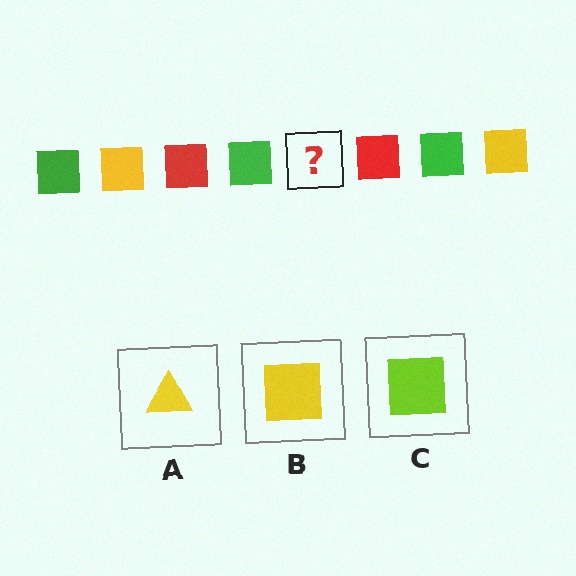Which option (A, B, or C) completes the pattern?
B.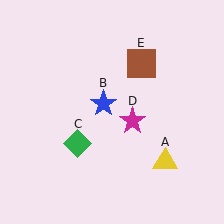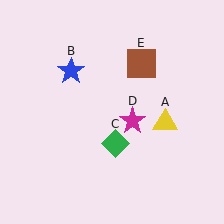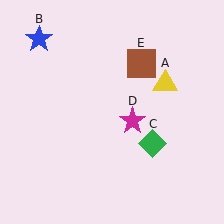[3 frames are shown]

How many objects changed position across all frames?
3 objects changed position: yellow triangle (object A), blue star (object B), green diamond (object C).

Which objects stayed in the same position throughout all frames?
Magenta star (object D) and brown square (object E) remained stationary.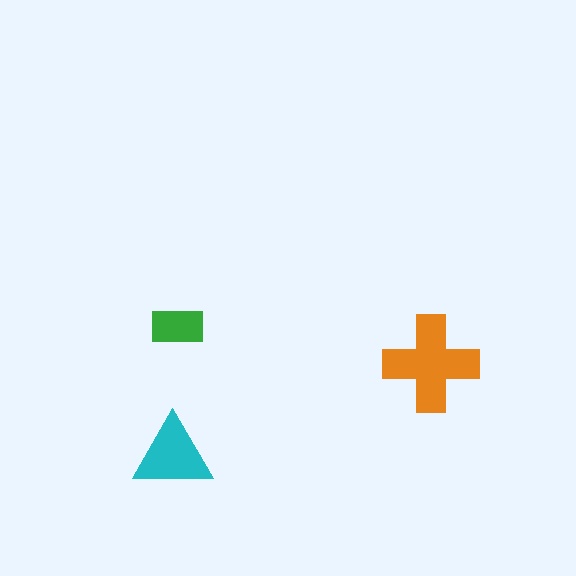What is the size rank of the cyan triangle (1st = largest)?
2nd.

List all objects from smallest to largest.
The green rectangle, the cyan triangle, the orange cross.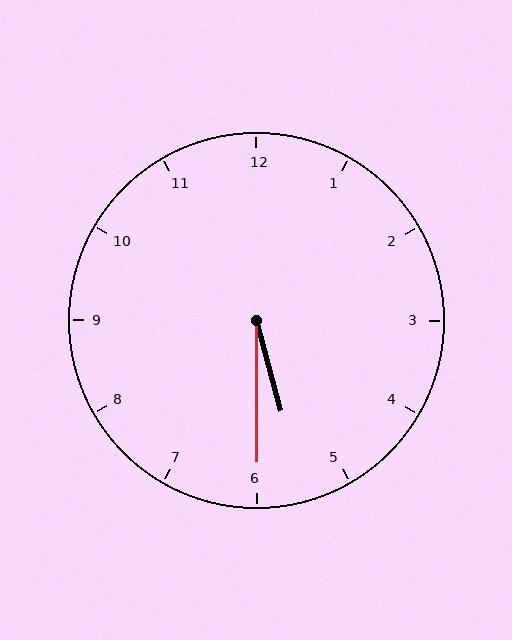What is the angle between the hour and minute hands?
Approximately 15 degrees.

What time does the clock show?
5:30.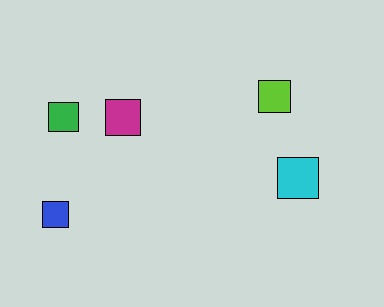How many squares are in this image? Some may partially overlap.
There are 5 squares.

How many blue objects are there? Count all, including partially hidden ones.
There is 1 blue object.